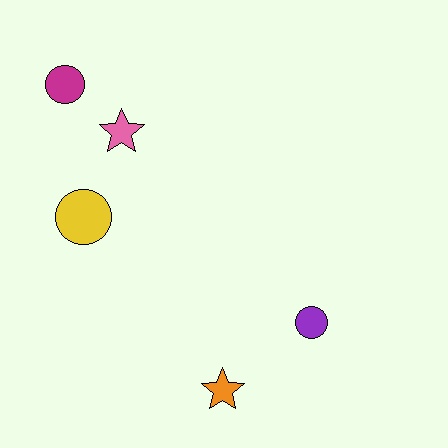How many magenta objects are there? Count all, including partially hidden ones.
There is 1 magenta object.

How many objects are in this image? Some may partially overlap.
There are 5 objects.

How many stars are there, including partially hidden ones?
There are 2 stars.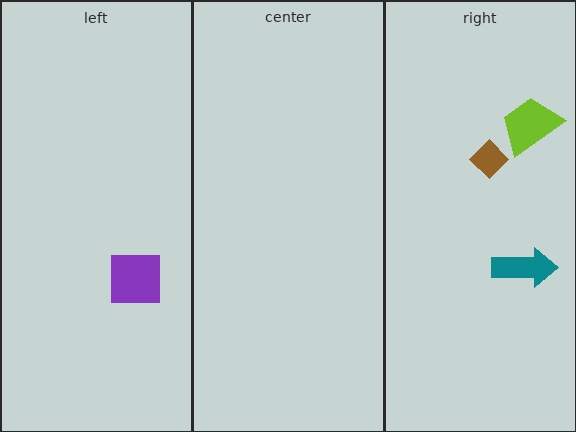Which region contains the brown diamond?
The right region.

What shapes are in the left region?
The purple square.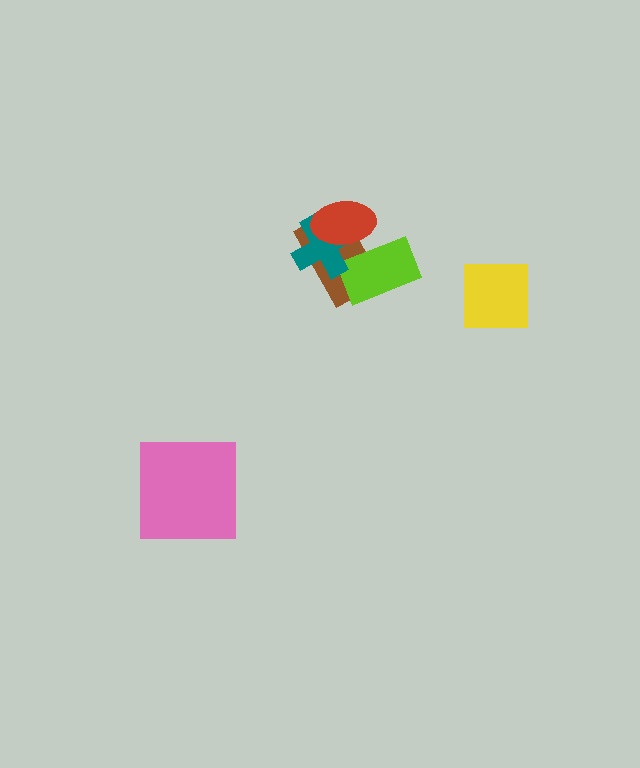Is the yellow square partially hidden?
No, no other shape covers it.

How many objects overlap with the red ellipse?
3 objects overlap with the red ellipse.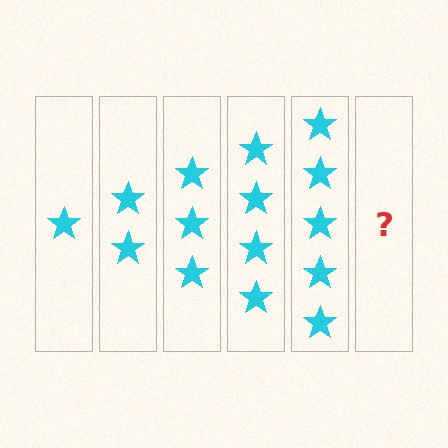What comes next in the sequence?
The next element should be 6 stars.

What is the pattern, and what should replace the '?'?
The pattern is that each step adds one more star. The '?' should be 6 stars.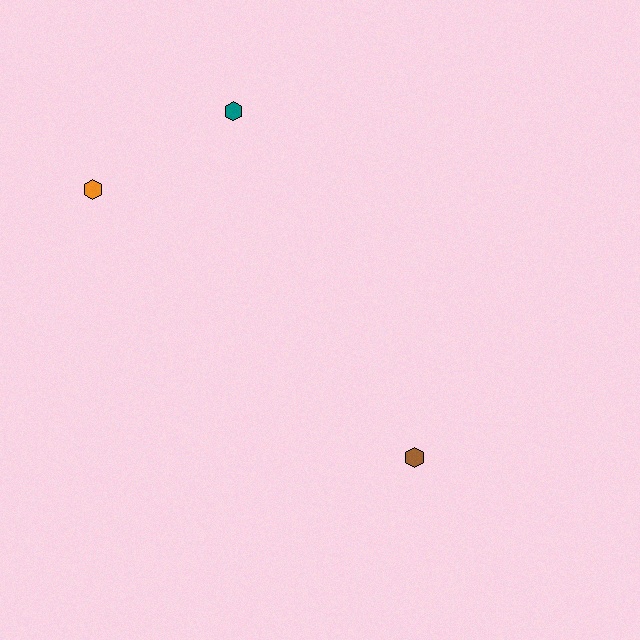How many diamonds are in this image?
There are no diamonds.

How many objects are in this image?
There are 3 objects.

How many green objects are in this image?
There are no green objects.